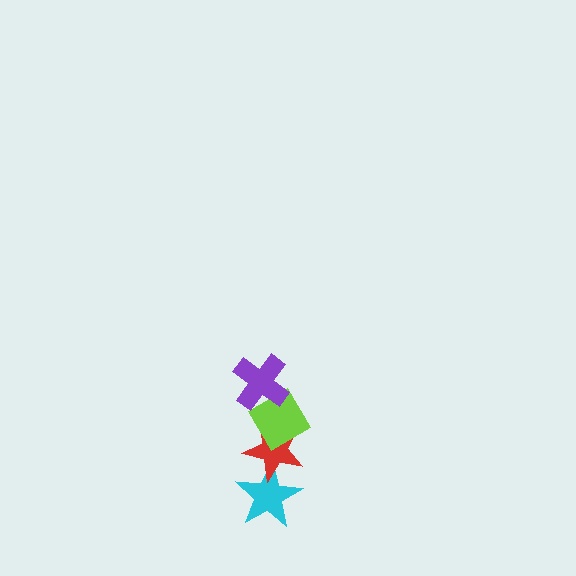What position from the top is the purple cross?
The purple cross is 1st from the top.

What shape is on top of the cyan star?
The red star is on top of the cyan star.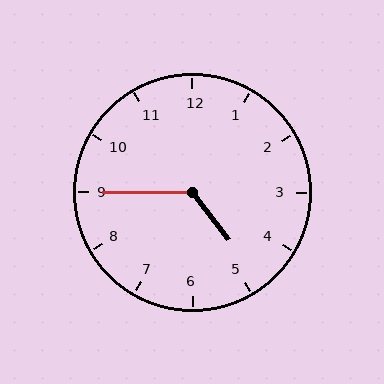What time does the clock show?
4:45.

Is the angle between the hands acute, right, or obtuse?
It is obtuse.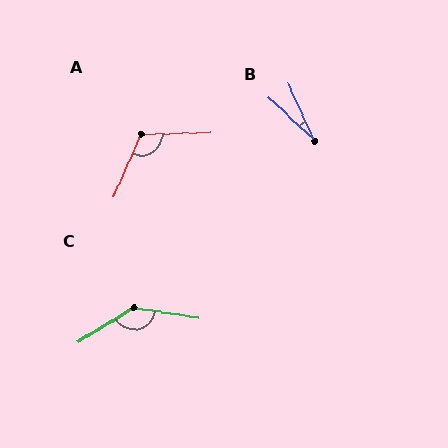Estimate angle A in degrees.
Approximately 115 degrees.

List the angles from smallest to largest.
B (22°), A (115°), C (140°).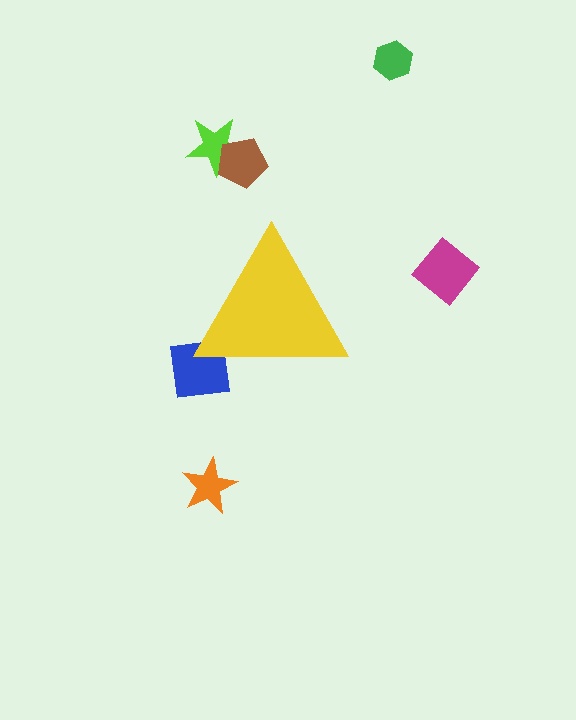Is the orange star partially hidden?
No, the orange star is fully visible.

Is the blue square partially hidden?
Yes, the blue square is partially hidden behind the yellow triangle.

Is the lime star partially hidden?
No, the lime star is fully visible.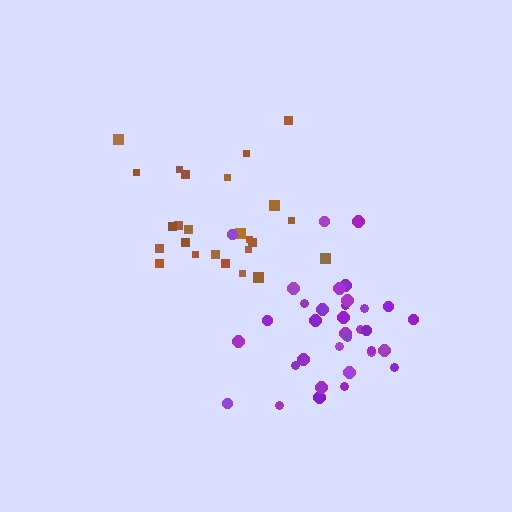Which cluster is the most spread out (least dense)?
Brown.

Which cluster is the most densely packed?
Purple.